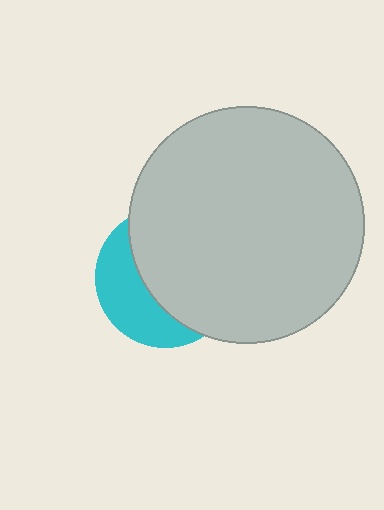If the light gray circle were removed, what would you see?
You would see the complete cyan circle.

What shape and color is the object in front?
The object in front is a light gray circle.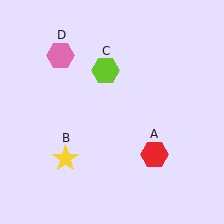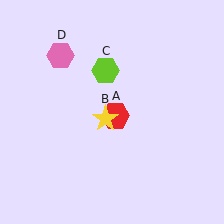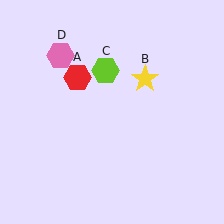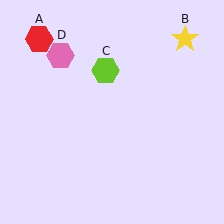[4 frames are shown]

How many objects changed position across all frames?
2 objects changed position: red hexagon (object A), yellow star (object B).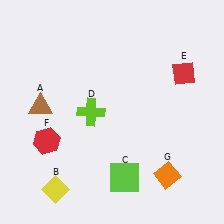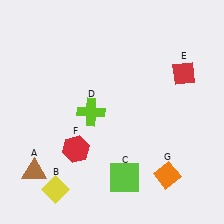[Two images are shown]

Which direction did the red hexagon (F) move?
The red hexagon (F) moved right.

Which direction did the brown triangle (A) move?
The brown triangle (A) moved down.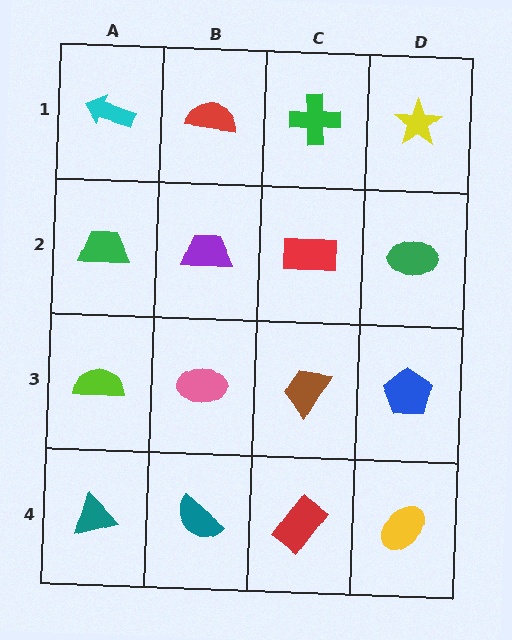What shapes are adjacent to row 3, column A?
A green trapezoid (row 2, column A), a teal triangle (row 4, column A), a pink ellipse (row 3, column B).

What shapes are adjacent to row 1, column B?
A purple trapezoid (row 2, column B), a cyan arrow (row 1, column A), a green cross (row 1, column C).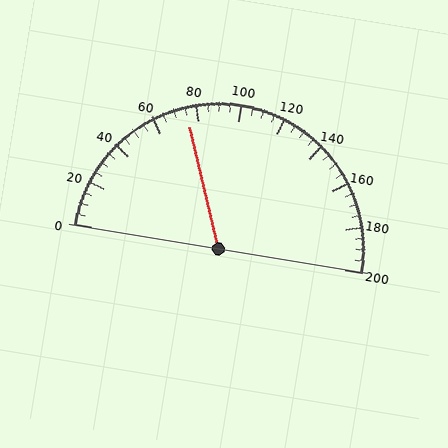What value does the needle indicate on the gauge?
The needle indicates approximately 75.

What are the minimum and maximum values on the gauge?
The gauge ranges from 0 to 200.